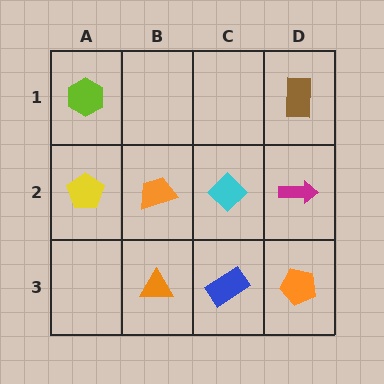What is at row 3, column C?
A blue rectangle.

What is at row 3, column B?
An orange triangle.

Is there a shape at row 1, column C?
No, that cell is empty.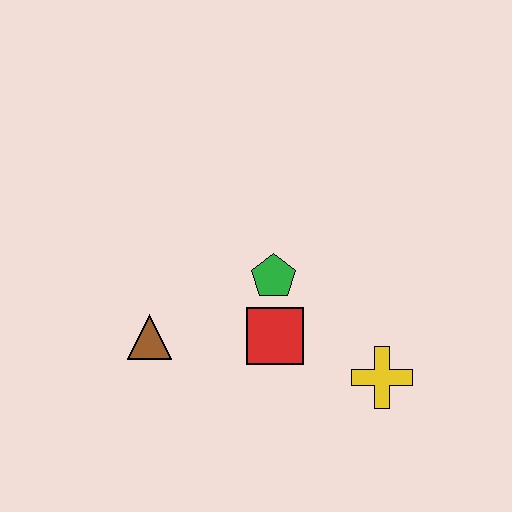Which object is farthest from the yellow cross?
The brown triangle is farthest from the yellow cross.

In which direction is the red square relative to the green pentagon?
The red square is below the green pentagon.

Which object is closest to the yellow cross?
The red square is closest to the yellow cross.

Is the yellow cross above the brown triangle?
No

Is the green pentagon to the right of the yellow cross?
No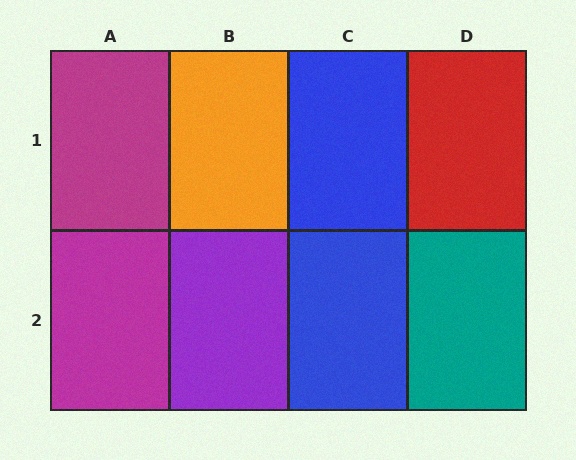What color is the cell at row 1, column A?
Magenta.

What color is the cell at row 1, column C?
Blue.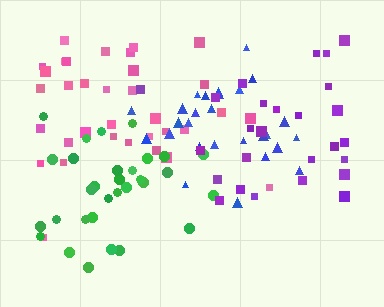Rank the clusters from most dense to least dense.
blue, green, pink, purple.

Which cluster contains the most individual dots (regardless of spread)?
Pink (34).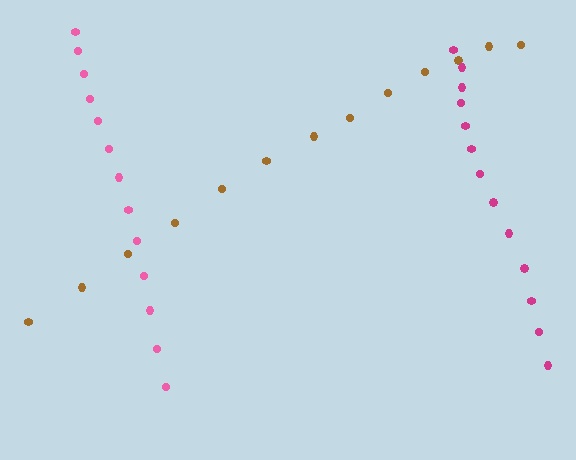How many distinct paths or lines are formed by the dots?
There are 3 distinct paths.